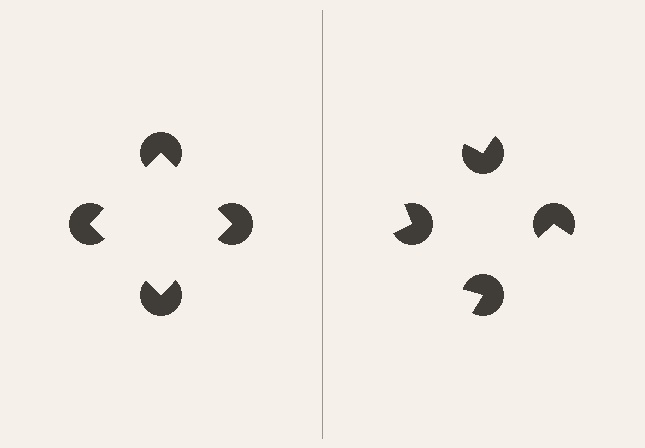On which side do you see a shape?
An illusory square appears on the left side. On the right side the wedge cuts are rotated, so no coherent shape forms.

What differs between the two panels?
The pac-man discs are positioned identically on both sides; only the wedge orientations differ. On the left they align to a square; on the right they are misaligned.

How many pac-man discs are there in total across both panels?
8 — 4 on each side.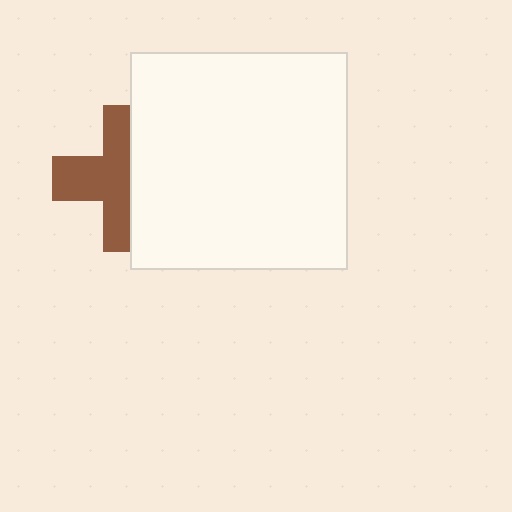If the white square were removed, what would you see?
You would see the complete brown cross.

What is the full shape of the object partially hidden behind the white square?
The partially hidden object is a brown cross.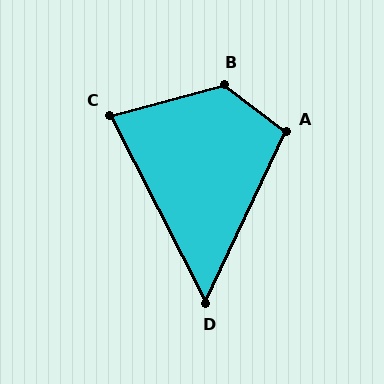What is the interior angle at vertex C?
Approximately 78 degrees (acute).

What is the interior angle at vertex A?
Approximately 102 degrees (obtuse).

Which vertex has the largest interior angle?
B, at approximately 128 degrees.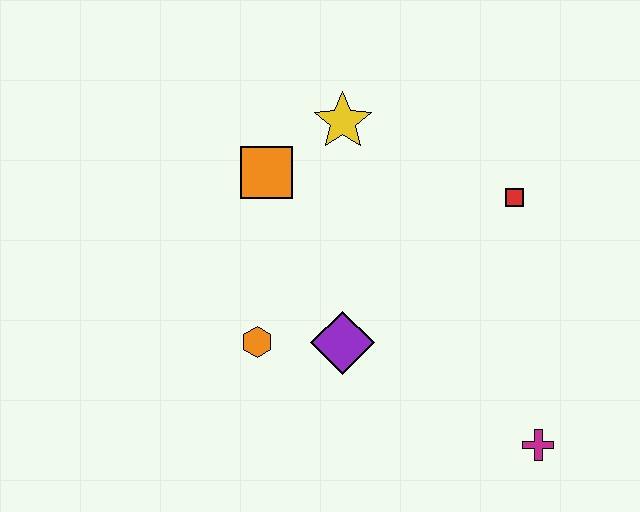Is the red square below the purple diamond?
No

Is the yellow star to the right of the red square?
No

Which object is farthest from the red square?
The orange hexagon is farthest from the red square.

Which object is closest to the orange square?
The yellow star is closest to the orange square.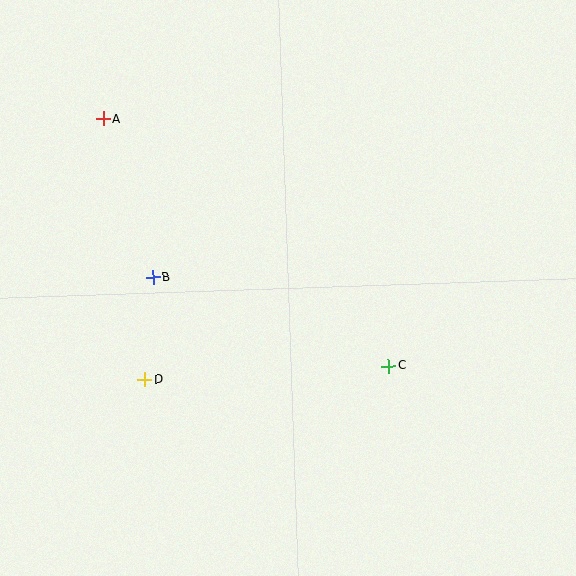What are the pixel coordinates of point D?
Point D is at (145, 380).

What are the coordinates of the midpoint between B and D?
The midpoint between B and D is at (149, 328).